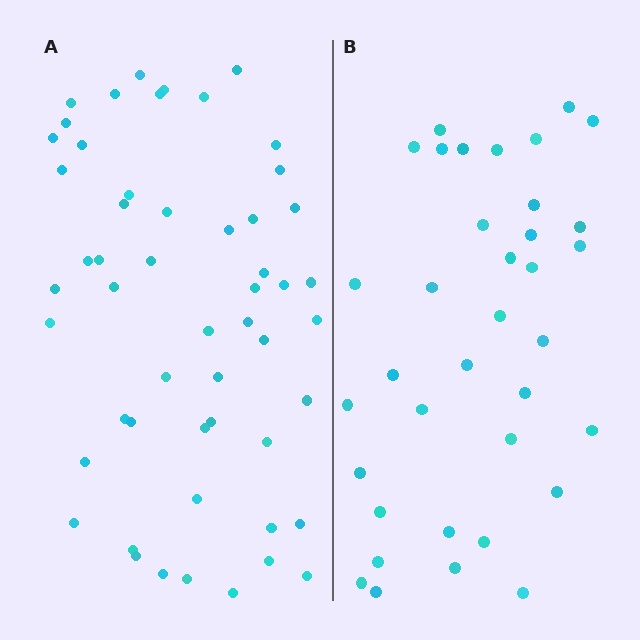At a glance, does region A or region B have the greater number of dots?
Region A (the left region) has more dots.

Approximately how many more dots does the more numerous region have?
Region A has approximately 15 more dots than region B.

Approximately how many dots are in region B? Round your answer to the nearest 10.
About 40 dots. (The exact count is 36, which rounds to 40.)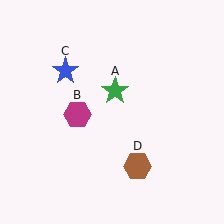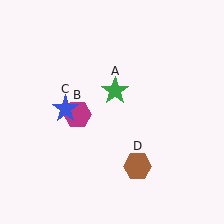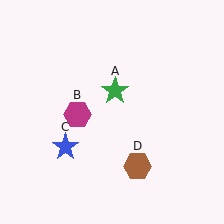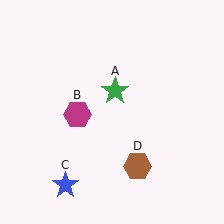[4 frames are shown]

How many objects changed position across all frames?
1 object changed position: blue star (object C).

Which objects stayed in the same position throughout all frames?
Green star (object A) and magenta hexagon (object B) and brown hexagon (object D) remained stationary.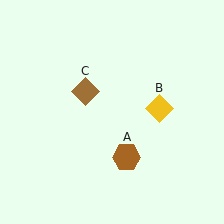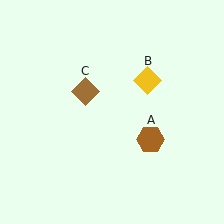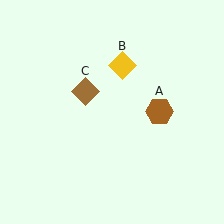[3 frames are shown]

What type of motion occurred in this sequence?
The brown hexagon (object A), yellow diamond (object B) rotated counterclockwise around the center of the scene.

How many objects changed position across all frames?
2 objects changed position: brown hexagon (object A), yellow diamond (object B).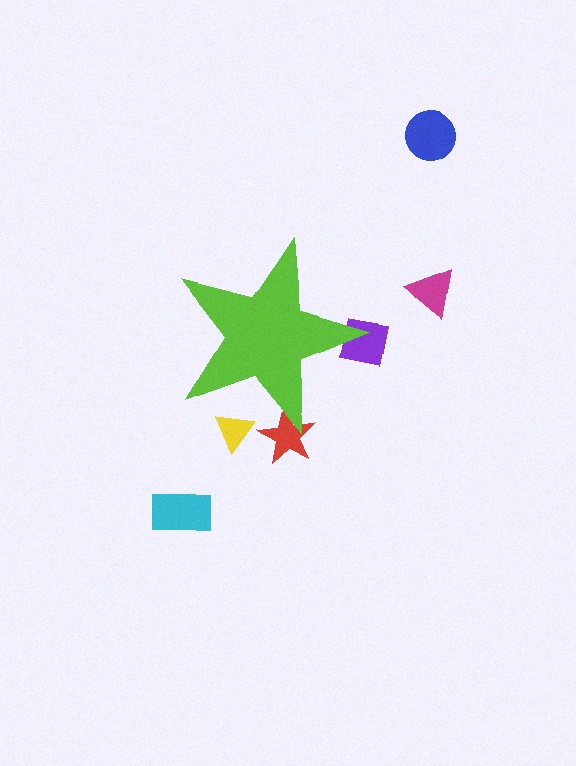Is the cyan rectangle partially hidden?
No, the cyan rectangle is fully visible.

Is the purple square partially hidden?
Yes, the purple square is partially hidden behind the lime star.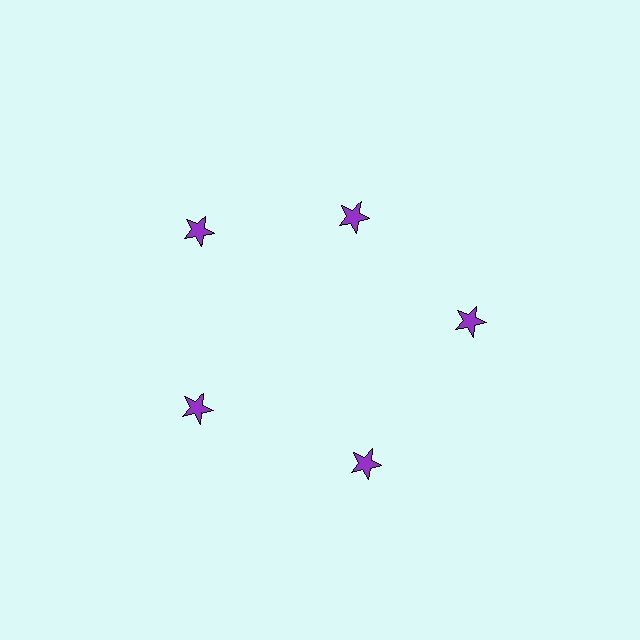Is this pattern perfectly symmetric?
No. The 5 purple stars are arranged in a ring, but one element near the 1 o'clock position is pulled inward toward the center, breaking the 5-fold rotational symmetry.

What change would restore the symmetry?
The symmetry would be restored by moving it outward, back onto the ring so that all 5 stars sit at equal angles and equal distance from the center.